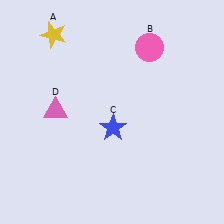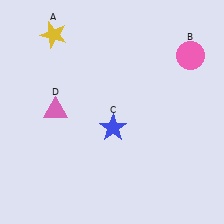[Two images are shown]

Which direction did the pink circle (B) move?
The pink circle (B) moved right.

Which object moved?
The pink circle (B) moved right.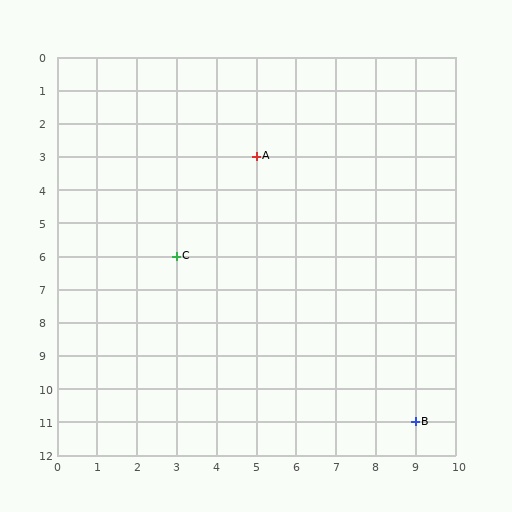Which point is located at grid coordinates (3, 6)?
Point C is at (3, 6).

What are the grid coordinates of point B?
Point B is at grid coordinates (9, 11).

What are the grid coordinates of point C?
Point C is at grid coordinates (3, 6).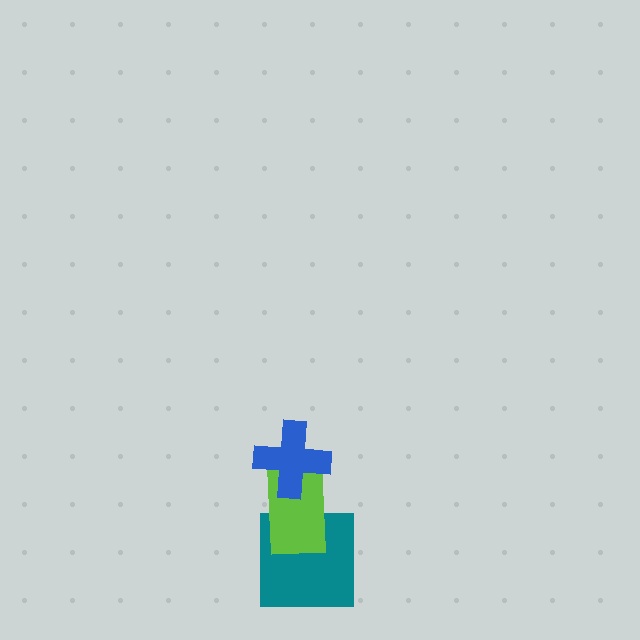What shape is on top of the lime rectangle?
The blue cross is on top of the lime rectangle.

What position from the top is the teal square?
The teal square is 3rd from the top.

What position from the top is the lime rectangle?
The lime rectangle is 2nd from the top.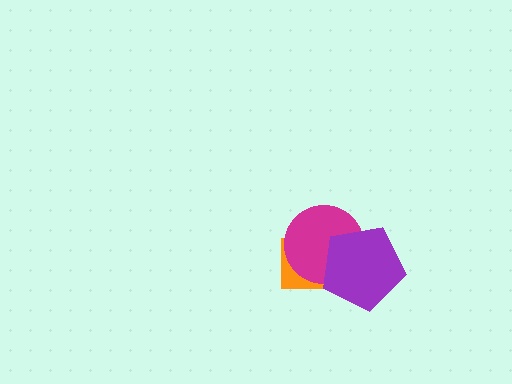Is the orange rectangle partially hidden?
Yes, it is partially covered by another shape.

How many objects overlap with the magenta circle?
2 objects overlap with the magenta circle.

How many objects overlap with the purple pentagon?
2 objects overlap with the purple pentagon.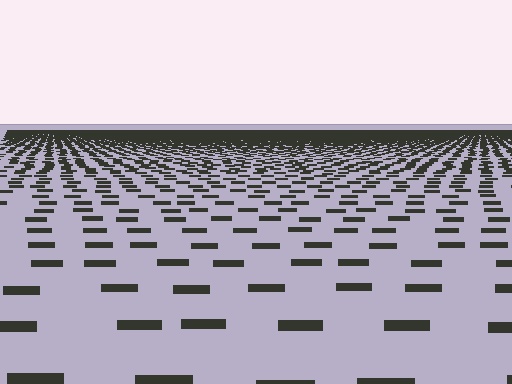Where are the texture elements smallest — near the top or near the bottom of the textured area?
Near the top.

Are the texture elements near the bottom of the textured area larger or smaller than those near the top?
Larger. Near the bottom, elements are closer to the viewer and appear at a bigger on-screen size.